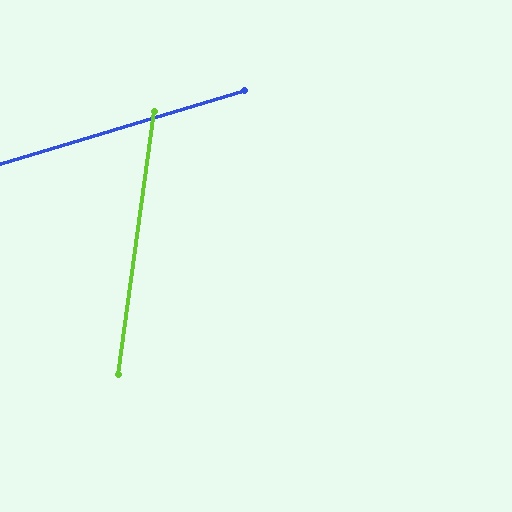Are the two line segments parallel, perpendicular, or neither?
Neither parallel nor perpendicular — they differ by about 66°.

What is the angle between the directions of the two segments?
Approximately 66 degrees.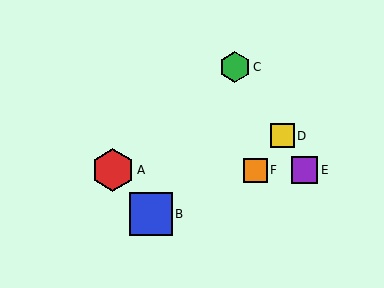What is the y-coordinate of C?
Object C is at y≈67.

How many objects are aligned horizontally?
3 objects (A, E, F) are aligned horizontally.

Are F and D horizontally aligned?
No, F is at y≈170 and D is at y≈136.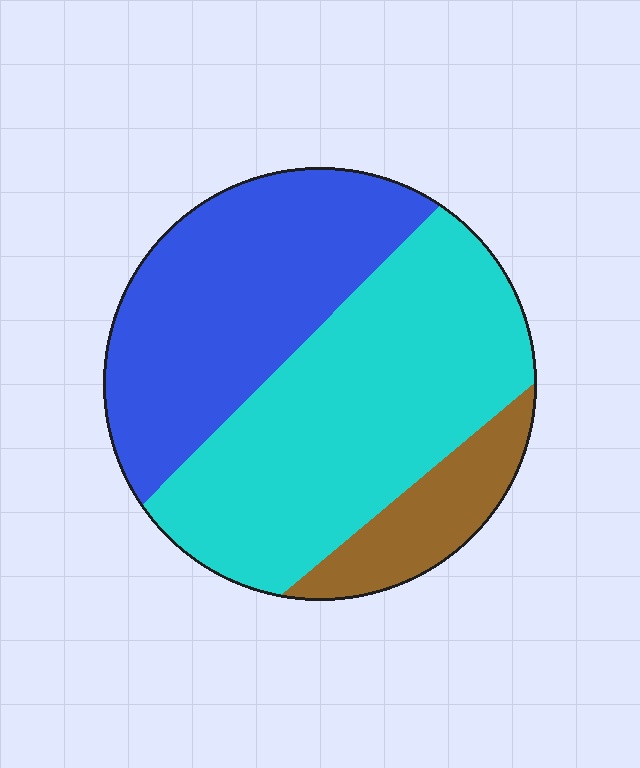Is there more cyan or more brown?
Cyan.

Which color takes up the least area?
Brown, at roughly 15%.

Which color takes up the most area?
Cyan, at roughly 50%.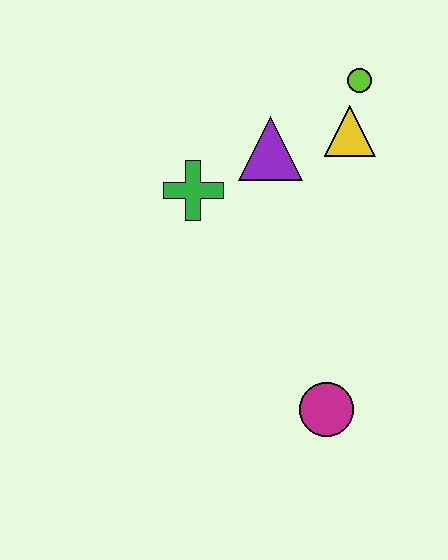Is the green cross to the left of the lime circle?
Yes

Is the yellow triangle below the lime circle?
Yes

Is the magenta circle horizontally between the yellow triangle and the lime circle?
No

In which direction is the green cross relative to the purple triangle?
The green cross is to the left of the purple triangle.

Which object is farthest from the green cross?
The magenta circle is farthest from the green cross.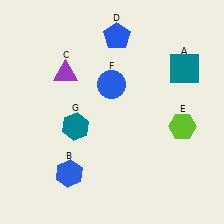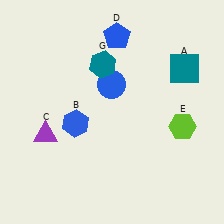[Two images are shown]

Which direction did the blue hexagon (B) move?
The blue hexagon (B) moved up.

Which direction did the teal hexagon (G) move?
The teal hexagon (G) moved up.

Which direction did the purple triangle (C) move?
The purple triangle (C) moved down.